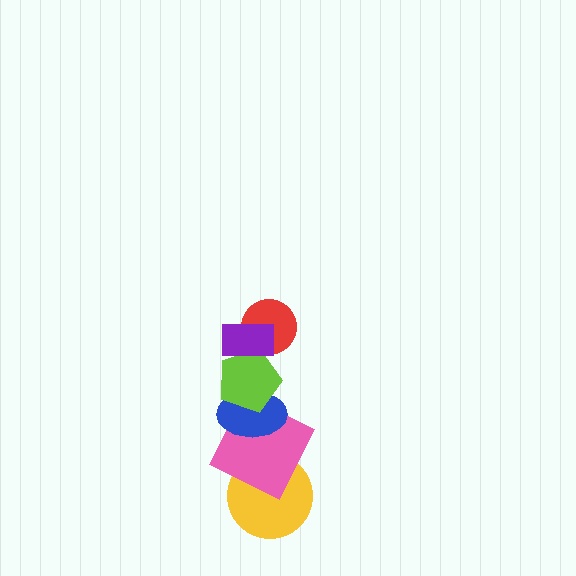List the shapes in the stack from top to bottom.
From top to bottom: the purple rectangle, the red circle, the lime pentagon, the blue ellipse, the pink square, the yellow circle.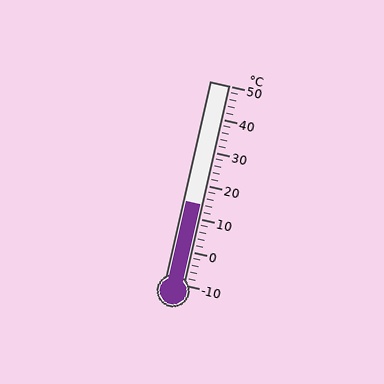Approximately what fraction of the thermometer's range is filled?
The thermometer is filled to approximately 40% of its range.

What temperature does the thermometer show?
The thermometer shows approximately 14°C.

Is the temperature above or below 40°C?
The temperature is below 40°C.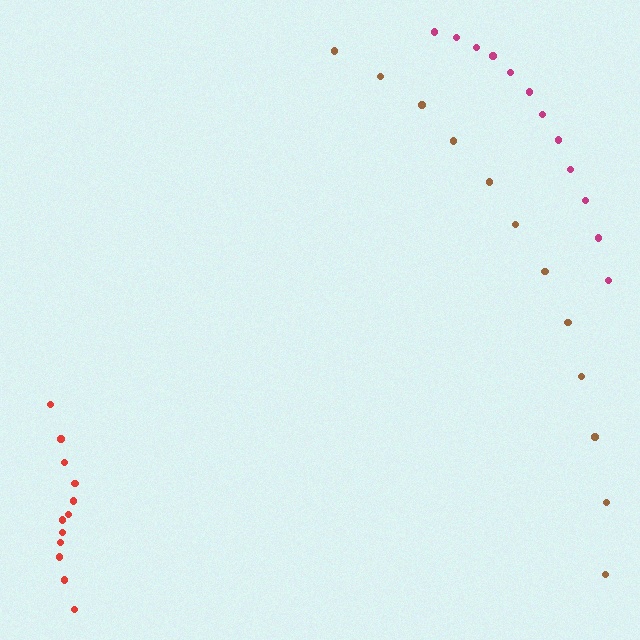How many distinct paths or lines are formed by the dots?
There are 3 distinct paths.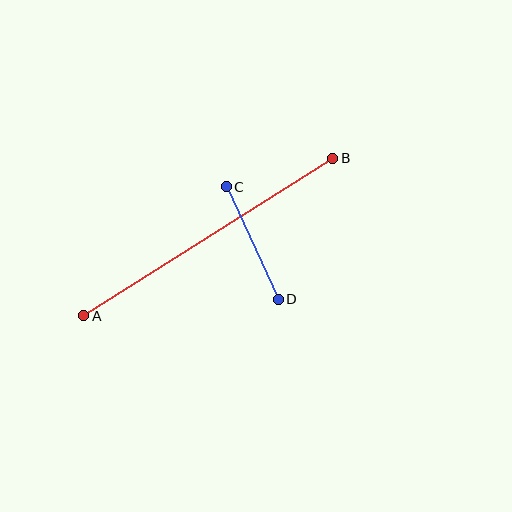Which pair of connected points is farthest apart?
Points A and B are farthest apart.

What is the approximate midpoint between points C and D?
The midpoint is at approximately (252, 243) pixels.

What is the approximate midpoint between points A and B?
The midpoint is at approximately (208, 237) pixels.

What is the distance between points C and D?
The distance is approximately 124 pixels.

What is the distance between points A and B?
The distance is approximately 295 pixels.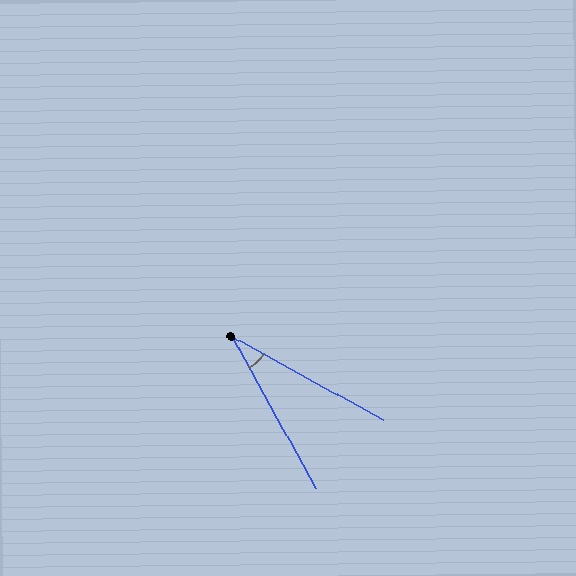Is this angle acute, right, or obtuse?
It is acute.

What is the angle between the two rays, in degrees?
Approximately 32 degrees.